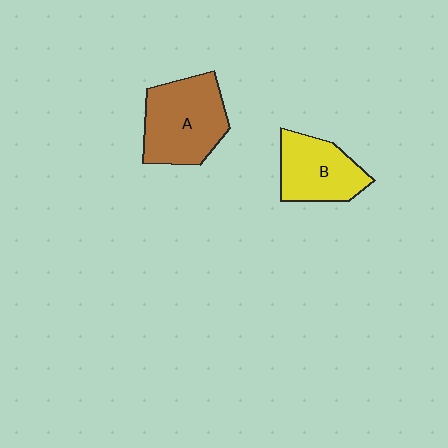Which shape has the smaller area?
Shape B (yellow).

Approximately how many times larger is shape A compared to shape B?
Approximately 1.3 times.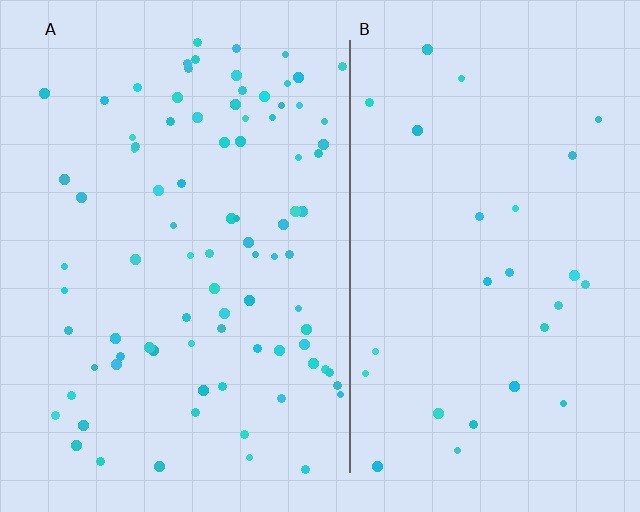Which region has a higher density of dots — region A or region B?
A (the left).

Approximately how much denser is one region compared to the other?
Approximately 3.2× — region A over region B.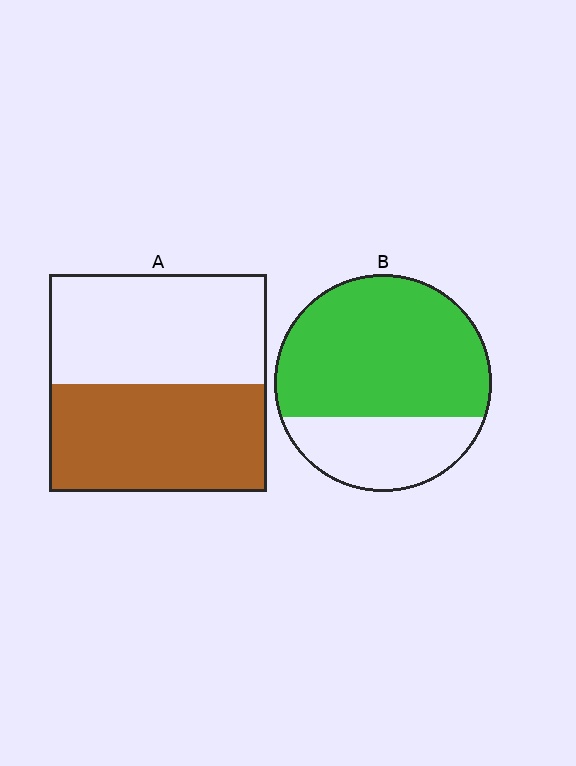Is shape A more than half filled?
Roughly half.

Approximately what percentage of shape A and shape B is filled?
A is approximately 50% and B is approximately 70%.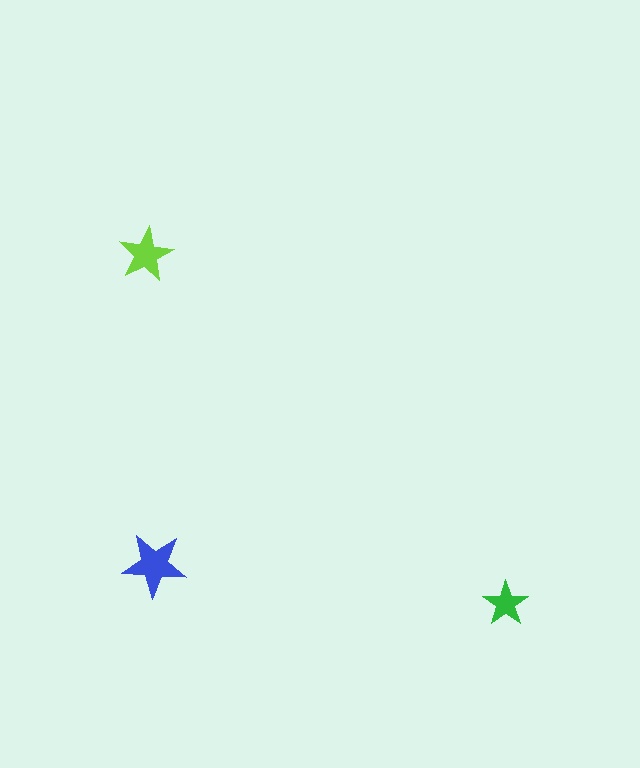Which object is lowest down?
The green star is bottommost.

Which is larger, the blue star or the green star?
The blue one.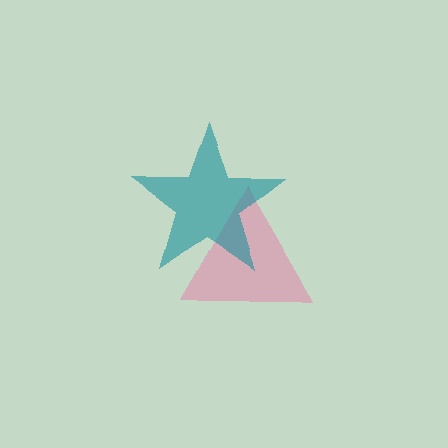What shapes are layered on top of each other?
The layered shapes are: a pink triangle, a teal star.